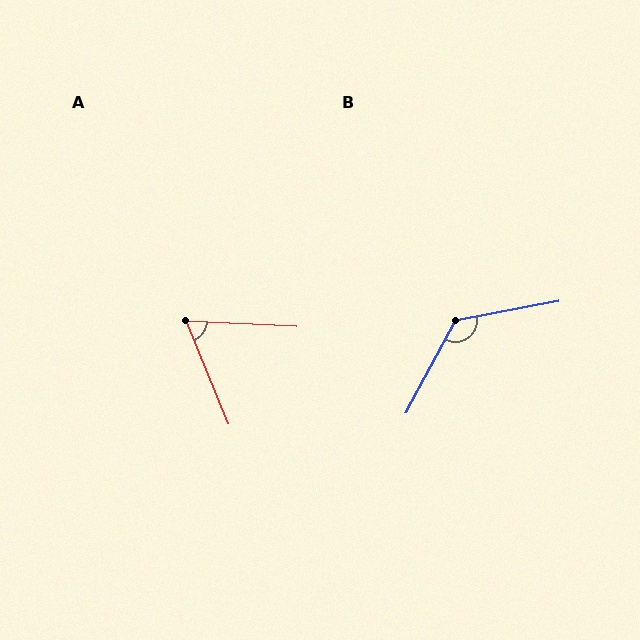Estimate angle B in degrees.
Approximately 128 degrees.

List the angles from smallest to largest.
A (65°), B (128°).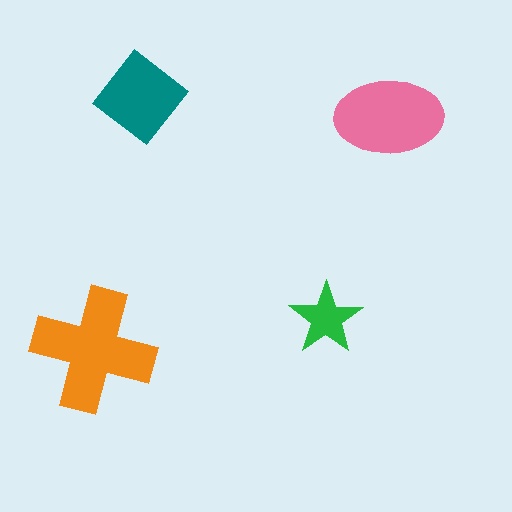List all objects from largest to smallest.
The orange cross, the pink ellipse, the teal diamond, the green star.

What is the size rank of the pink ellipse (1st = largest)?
2nd.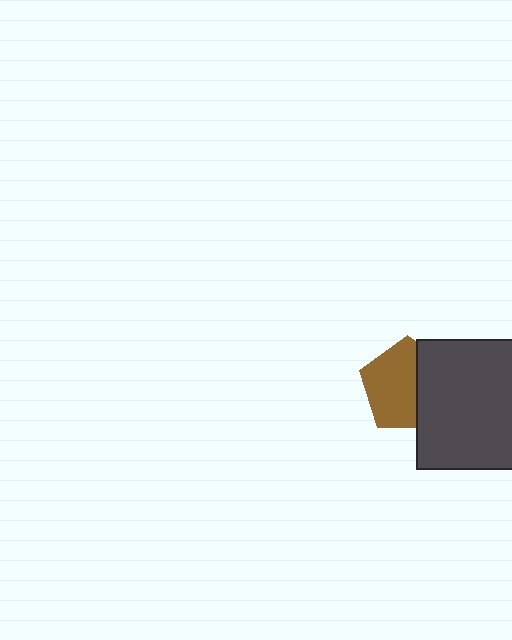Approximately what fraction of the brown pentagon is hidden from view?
Roughly 39% of the brown pentagon is hidden behind the dark gray square.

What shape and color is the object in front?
The object in front is a dark gray square.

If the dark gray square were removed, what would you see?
You would see the complete brown pentagon.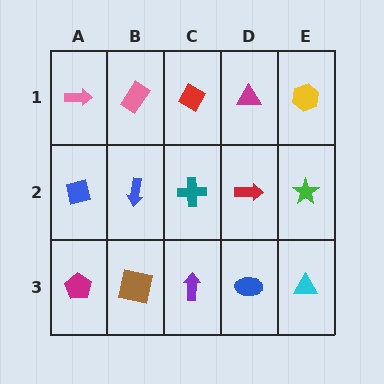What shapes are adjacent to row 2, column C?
A red diamond (row 1, column C), a purple arrow (row 3, column C), a blue arrow (row 2, column B), a red arrow (row 2, column D).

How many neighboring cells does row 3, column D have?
3.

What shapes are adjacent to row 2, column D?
A magenta triangle (row 1, column D), a blue ellipse (row 3, column D), a teal cross (row 2, column C), a green star (row 2, column E).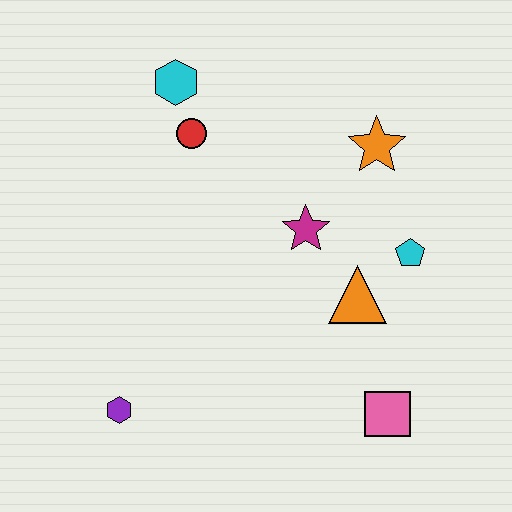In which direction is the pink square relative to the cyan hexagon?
The pink square is below the cyan hexagon.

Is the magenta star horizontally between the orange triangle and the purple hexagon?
Yes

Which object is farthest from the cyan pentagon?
The purple hexagon is farthest from the cyan pentagon.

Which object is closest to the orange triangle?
The cyan pentagon is closest to the orange triangle.